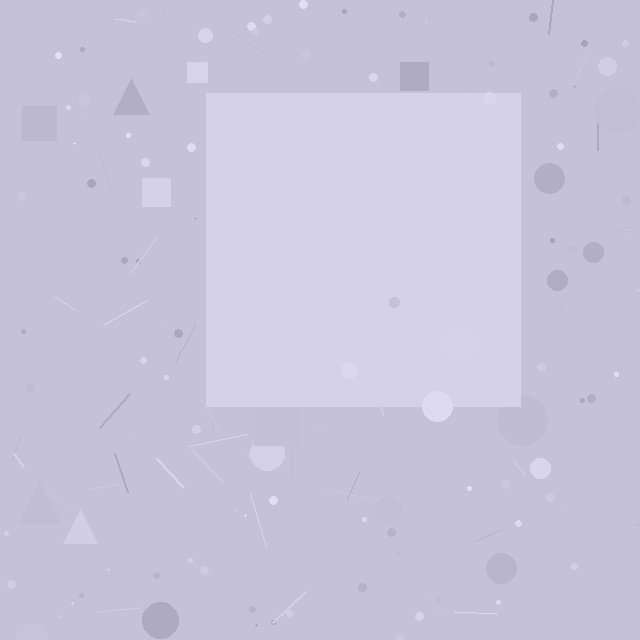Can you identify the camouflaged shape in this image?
The camouflaged shape is a square.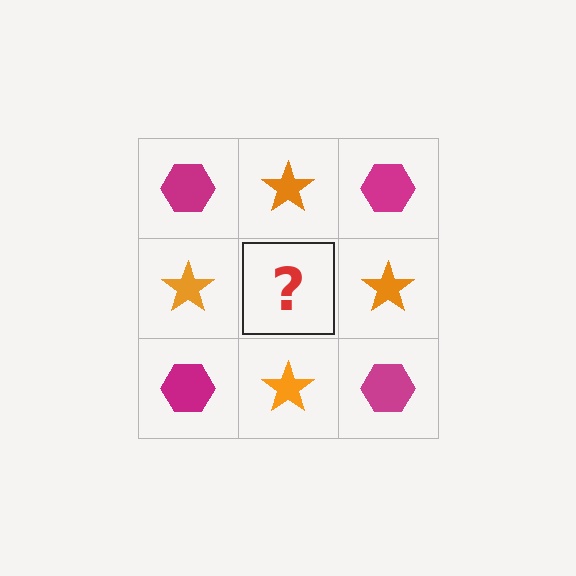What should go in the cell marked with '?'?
The missing cell should contain a magenta hexagon.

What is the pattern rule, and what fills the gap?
The rule is that it alternates magenta hexagon and orange star in a checkerboard pattern. The gap should be filled with a magenta hexagon.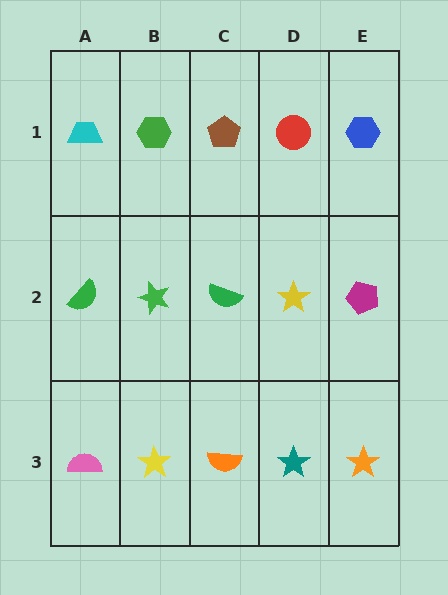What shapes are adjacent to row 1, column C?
A green semicircle (row 2, column C), a green hexagon (row 1, column B), a red circle (row 1, column D).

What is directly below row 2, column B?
A yellow star.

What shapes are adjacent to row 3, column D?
A yellow star (row 2, column D), an orange semicircle (row 3, column C), an orange star (row 3, column E).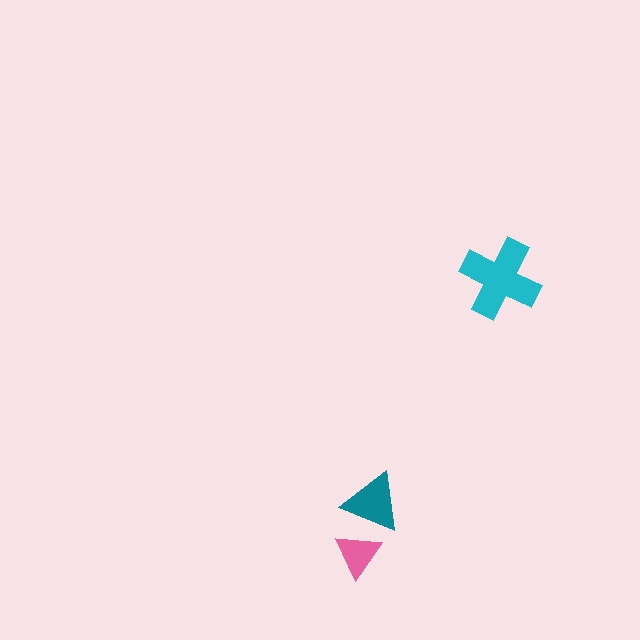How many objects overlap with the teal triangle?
1 object overlaps with the teal triangle.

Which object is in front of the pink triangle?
The teal triangle is in front of the pink triangle.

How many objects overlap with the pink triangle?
1 object overlaps with the pink triangle.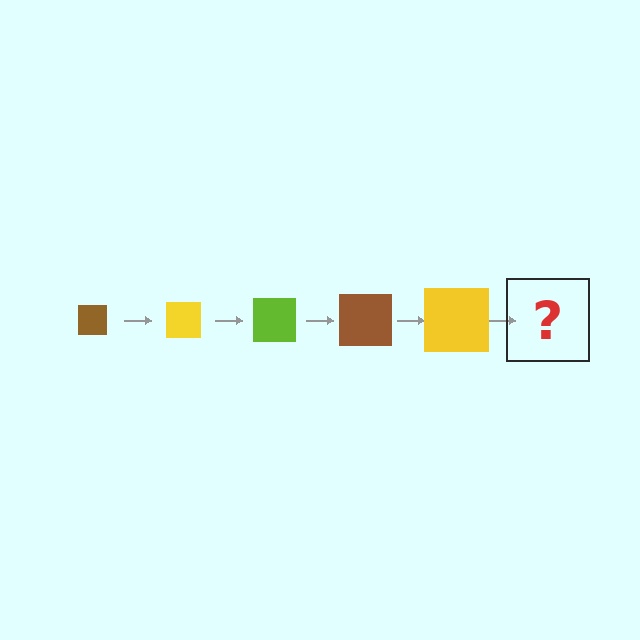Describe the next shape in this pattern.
It should be a lime square, larger than the previous one.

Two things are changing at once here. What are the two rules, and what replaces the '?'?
The two rules are that the square grows larger each step and the color cycles through brown, yellow, and lime. The '?' should be a lime square, larger than the previous one.